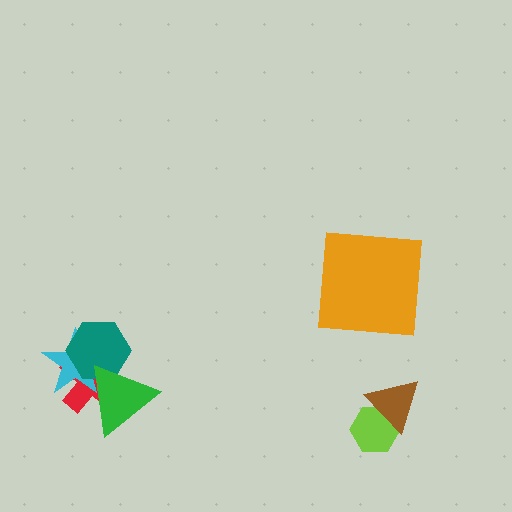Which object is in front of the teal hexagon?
The green triangle is in front of the teal hexagon.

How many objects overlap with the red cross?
3 objects overlap with the red cross.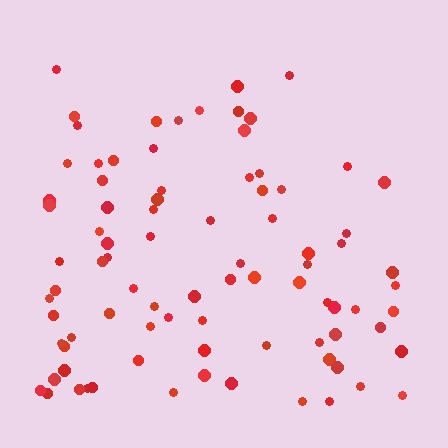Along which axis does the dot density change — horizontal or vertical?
Vertical.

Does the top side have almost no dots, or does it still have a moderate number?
Still a moderate number, just noticeably fewer than the bottom.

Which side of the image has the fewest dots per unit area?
The top.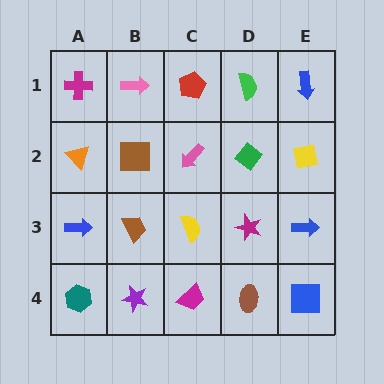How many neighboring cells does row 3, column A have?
3.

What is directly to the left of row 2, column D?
A pink arrow.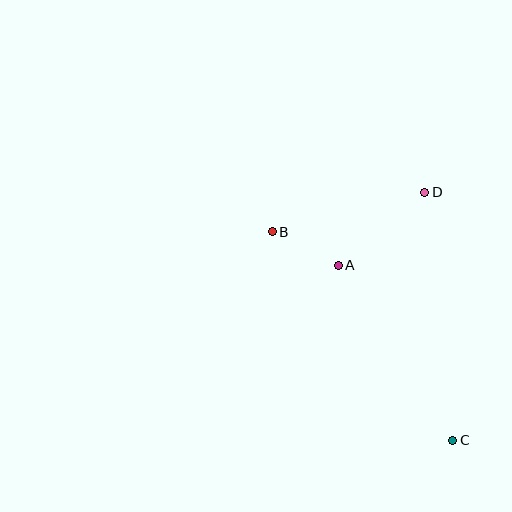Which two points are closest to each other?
Points A and B are closest to each other.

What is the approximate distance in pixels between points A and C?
The distance between A and C is approximately 209 pixels.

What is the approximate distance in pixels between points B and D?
The distance between B and D is approximately 157 pixels.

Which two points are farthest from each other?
Points B and C are farthest from each other.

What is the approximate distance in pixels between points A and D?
The distance between A and D is approximately 113 pixels.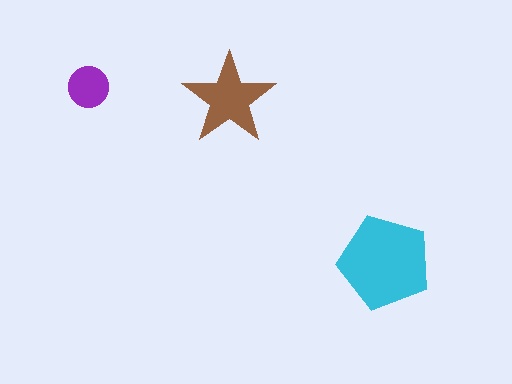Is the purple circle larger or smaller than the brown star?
Smaller.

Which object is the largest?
The cyan pentagon.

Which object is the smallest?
The purple circle.